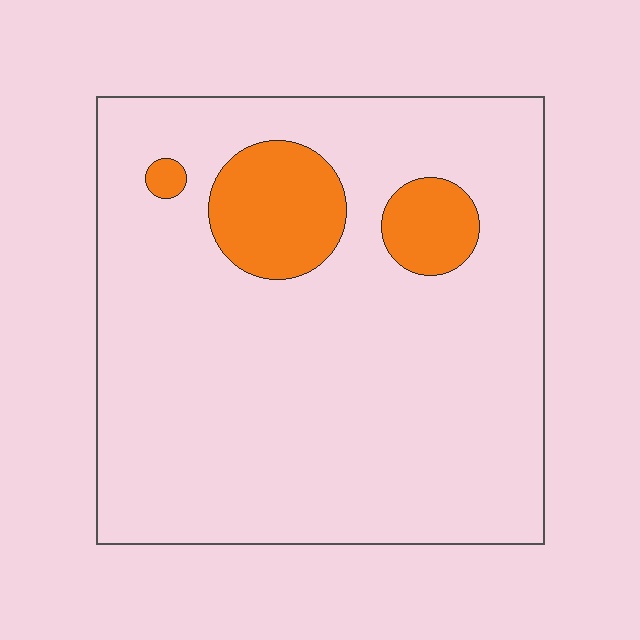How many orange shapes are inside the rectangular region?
3.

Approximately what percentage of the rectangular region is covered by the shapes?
Approximately 10%.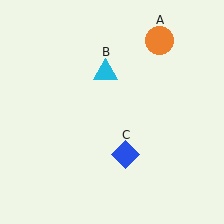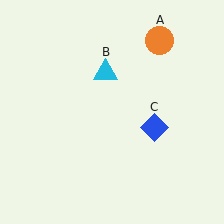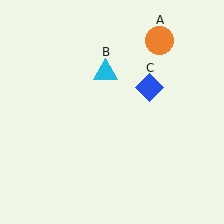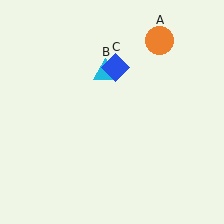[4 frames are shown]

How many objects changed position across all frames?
1 object changed position: blue diamond (object C).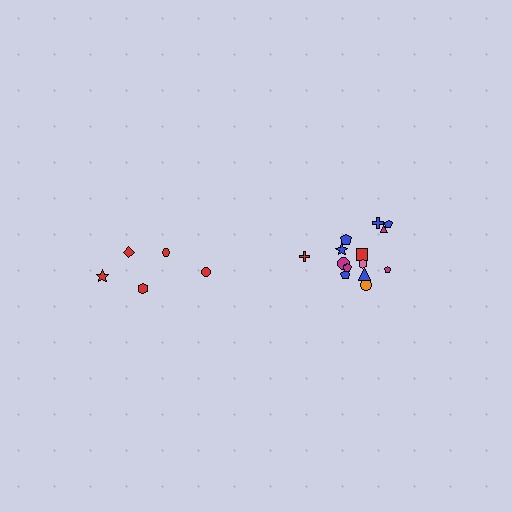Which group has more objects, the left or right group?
The right group.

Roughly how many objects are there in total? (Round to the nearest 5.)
Roughly 20 objects in total.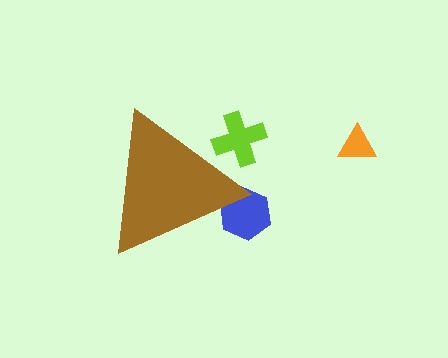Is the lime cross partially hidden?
Yes, the lime cross is partially hidden behind the brown triangle.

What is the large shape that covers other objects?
A brown triangle.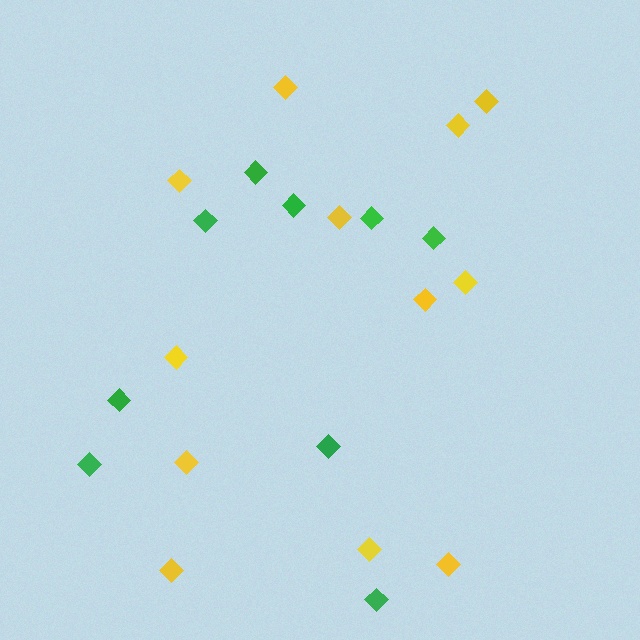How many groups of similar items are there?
There are 2 groups: one group of green diamonds (9) and one group of yellow diamonds (12).